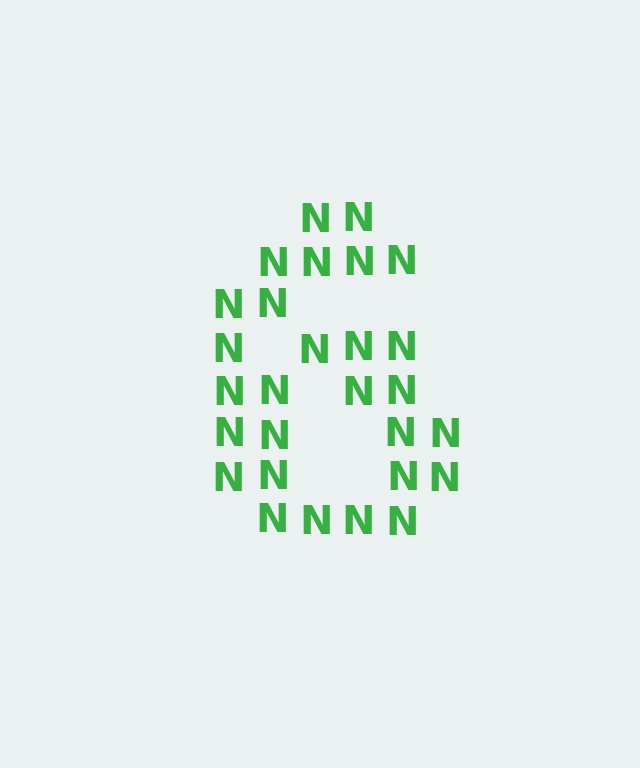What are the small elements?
The small elements are letter N's.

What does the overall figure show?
The overall figure shows the digit 6.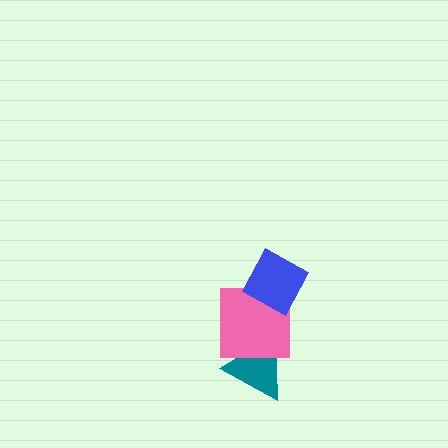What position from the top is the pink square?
The pink square is 2nd from the top.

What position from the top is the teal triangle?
The teal triangle is 3rd from the top.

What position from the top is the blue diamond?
The blue diamond is 1st from the top.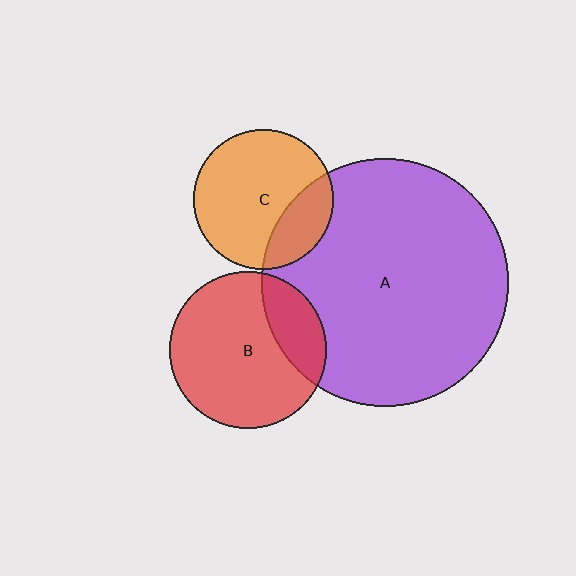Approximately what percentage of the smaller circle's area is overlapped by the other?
Approximately 25%.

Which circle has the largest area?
Circle A (purple).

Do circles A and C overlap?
Yes.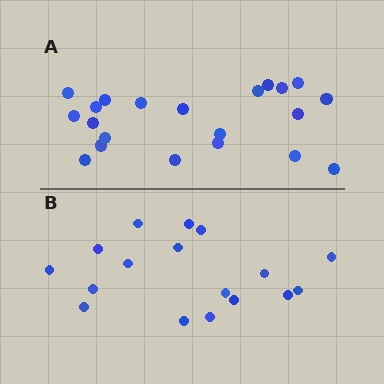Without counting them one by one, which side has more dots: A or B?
Region A (the top region) has more dots.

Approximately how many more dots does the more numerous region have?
Region A has about 4 more dots than region B.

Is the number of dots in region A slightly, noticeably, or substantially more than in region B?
Region A has only slightly more — the two regions are fairly close. The ratio is roughly 1.2 to 1.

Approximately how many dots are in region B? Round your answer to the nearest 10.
About 20 dots. (The exact count is 17, which rounds to 20.)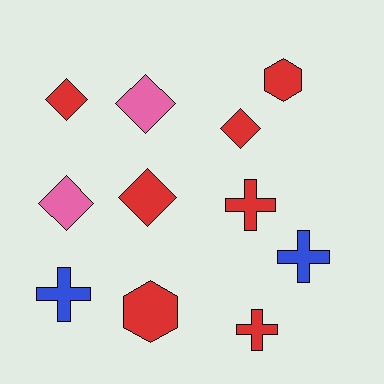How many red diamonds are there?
There are 3 red diamonds.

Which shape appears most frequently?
Diamond, with 5 objects.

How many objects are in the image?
There are 11 objects.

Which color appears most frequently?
Red, with 7 objects.